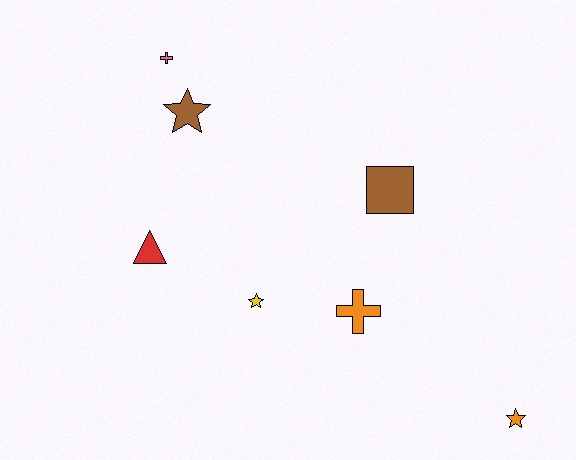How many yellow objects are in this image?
There is 1 yellow object.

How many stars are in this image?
There are 3 stars.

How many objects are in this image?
There are 7 objects.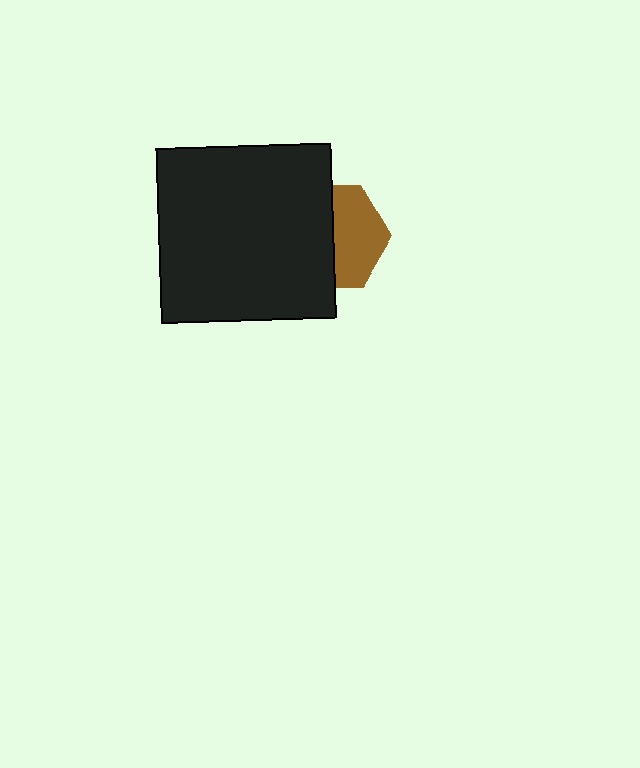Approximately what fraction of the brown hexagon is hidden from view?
Roughly 53% of the brown hexagon is hidden behind the black square.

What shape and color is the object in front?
The object in front is a black square.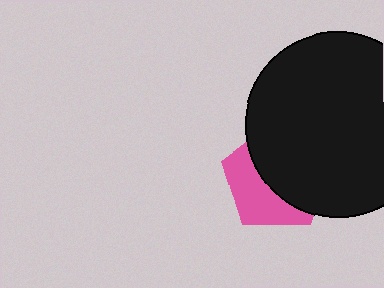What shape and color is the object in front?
The object in front is a black circle.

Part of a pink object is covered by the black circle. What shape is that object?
It is a pentagon.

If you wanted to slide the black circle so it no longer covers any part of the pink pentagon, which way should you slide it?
Slide it toward the upper-right — that is the most direct way to separate the two shapes.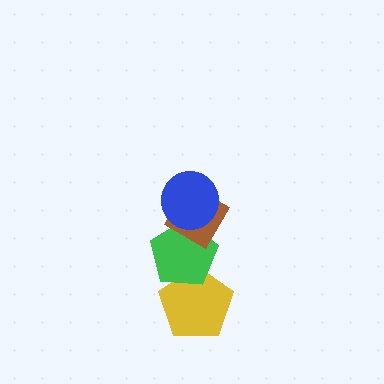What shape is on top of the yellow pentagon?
The green pentagon is on top of the yellow pentagon.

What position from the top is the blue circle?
The blue circle is 1st from the top.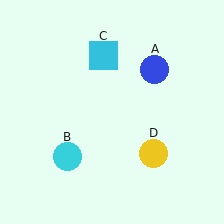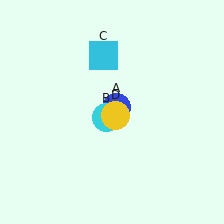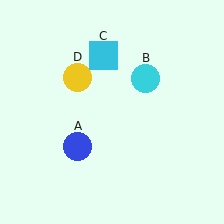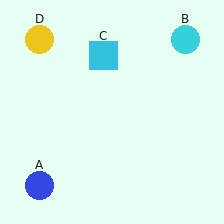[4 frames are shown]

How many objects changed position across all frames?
3 objects changed position: blue circle (object A), cyan circle (object B), yellow circle (object D).